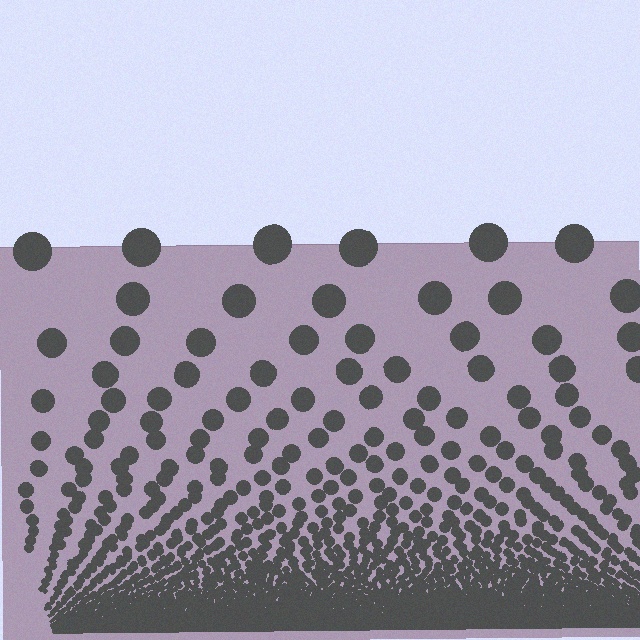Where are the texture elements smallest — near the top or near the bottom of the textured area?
Near the bottom.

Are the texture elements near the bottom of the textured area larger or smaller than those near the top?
Smaller. The gradient is inverted — elements near the bottom are smaller and denser.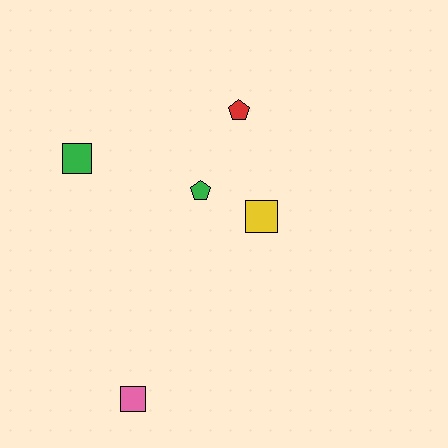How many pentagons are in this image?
There are 2 pentagons.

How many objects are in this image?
There are 5 objects.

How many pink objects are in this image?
There is 1 pink object.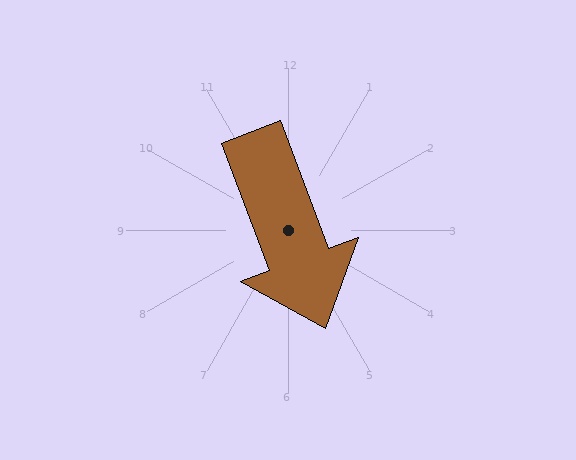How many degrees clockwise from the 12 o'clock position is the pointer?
Approximately 159 degrees.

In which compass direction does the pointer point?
South.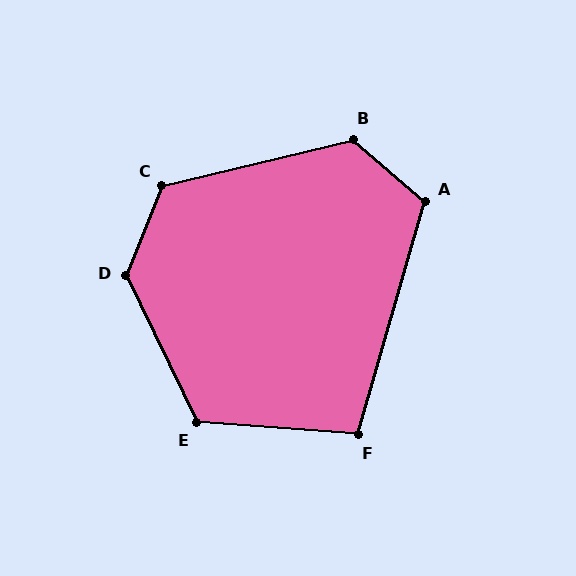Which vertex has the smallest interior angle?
F, at approximately 102 degrees.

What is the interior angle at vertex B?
Approximately 126 degrees (obtuse).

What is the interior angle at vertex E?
Approximately 120 degrees (obtuse).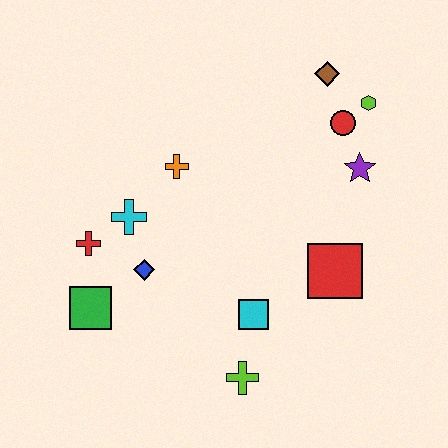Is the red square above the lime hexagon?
No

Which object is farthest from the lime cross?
The brown diamond is farthest from the lime cross.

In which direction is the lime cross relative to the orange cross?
The lime cross is below the orange cross.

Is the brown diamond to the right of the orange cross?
Yes